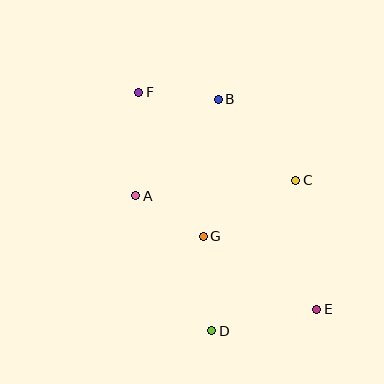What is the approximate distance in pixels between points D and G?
The distance between D and G is approximately 95 pixels.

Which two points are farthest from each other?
Points E and F are farthest from each other.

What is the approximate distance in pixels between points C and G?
The distance between C and G is approximately 108 pixels.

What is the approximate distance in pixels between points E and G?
The distance between E and G is approximately 135 pixels.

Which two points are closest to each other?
Points A and G are closest to each other.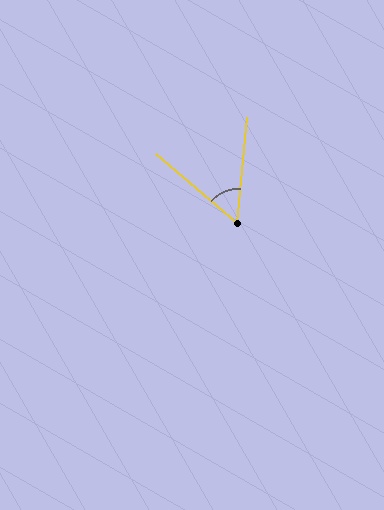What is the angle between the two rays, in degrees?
Approximately 55 degrees.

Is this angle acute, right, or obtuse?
It is acute.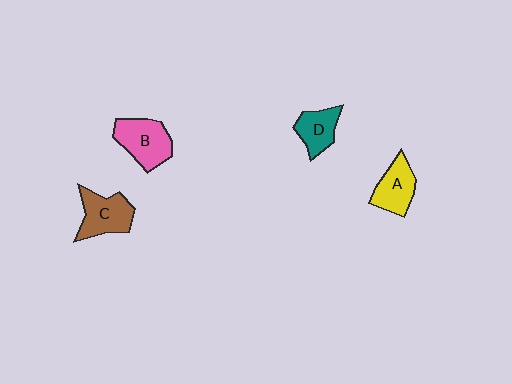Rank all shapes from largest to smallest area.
From largest to smallest: B (pink), C (brown), A (yellow), D (teal).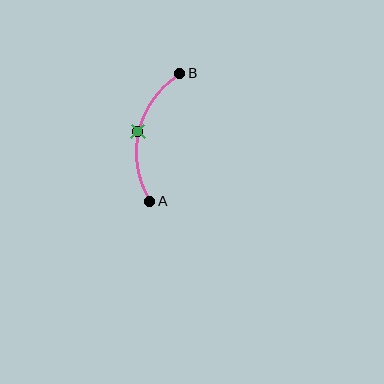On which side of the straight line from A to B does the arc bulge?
The arc bulges to the left of the straight line connecting A and B.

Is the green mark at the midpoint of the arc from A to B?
Yes. The green mark lies on the arc at equal arc-length from both A and B — it is the arc midpoint.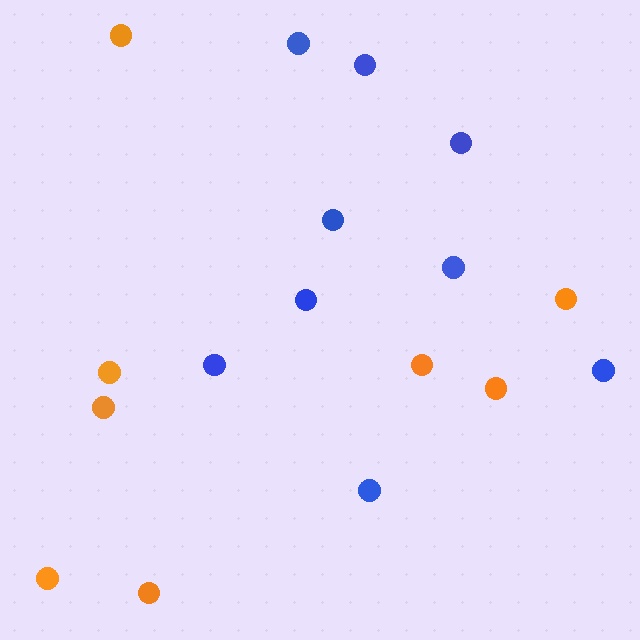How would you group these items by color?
There are 2 groups: one group of orange circles (8) and one group of blue circles (9).